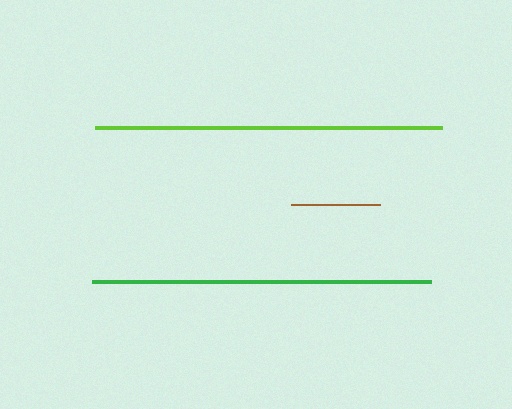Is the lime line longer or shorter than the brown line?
The lime line is longer than the brown line.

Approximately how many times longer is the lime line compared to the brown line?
The lime line is approximately 3.9 times the length of the brown line.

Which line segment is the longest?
The lime line is the longest at approximately 348 pixels.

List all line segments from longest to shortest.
From longest to shortest: lime, green, brown.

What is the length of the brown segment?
The brown segment is approximately 89 pixels long.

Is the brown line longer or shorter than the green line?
The green line is longer than the brown line.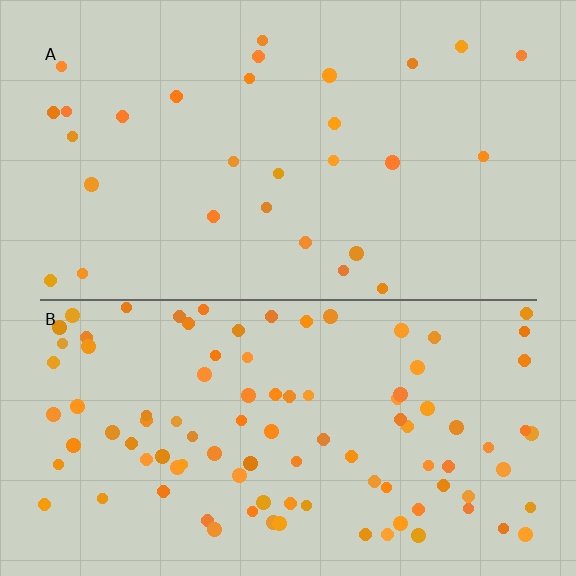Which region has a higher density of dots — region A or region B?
B (the bottom).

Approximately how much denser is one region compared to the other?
Approximately 3.3× — region B over region A.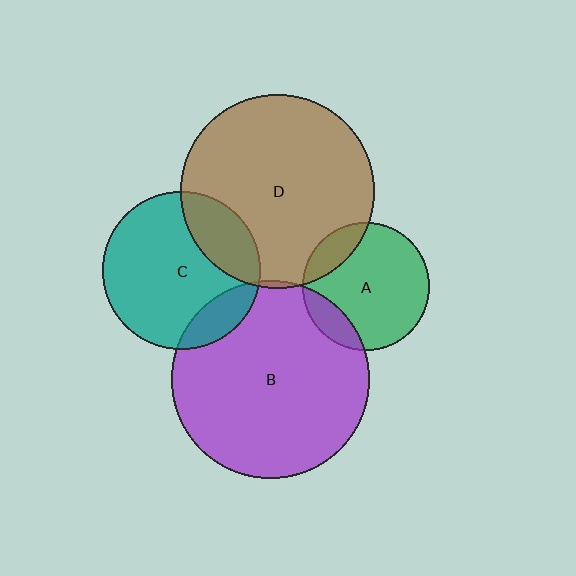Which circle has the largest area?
Circle B (purple).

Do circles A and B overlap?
Yes.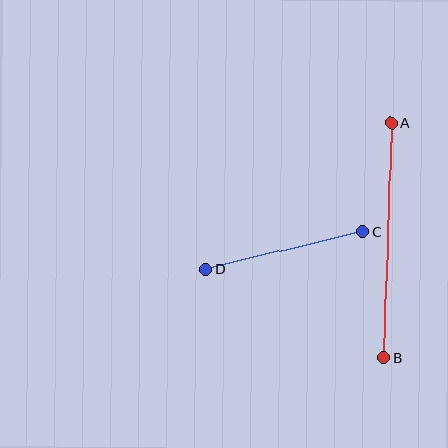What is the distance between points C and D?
The distance is approximately 162 pixels.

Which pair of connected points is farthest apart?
Points A and B are farthest apart.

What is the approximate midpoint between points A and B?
The midpoint is at approximately (387, 240) pixels.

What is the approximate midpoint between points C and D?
The midpoint is at approximately (284, 250) pixels.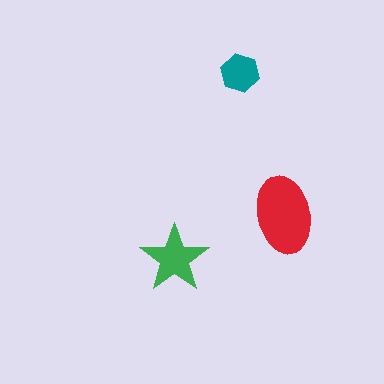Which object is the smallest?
The teal hexagon.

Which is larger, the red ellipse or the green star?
The red ellipse.